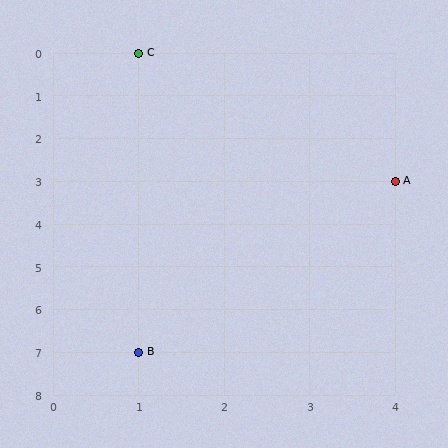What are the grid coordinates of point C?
Point C is at grid coordinates (1, 0).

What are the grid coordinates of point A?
Point A is at grid coordinates (4, 3).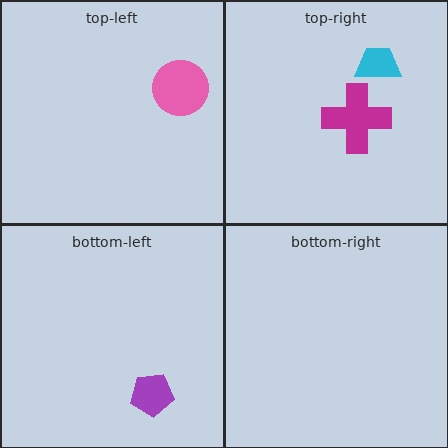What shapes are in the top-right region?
The cyan trapezoid, the magenta cross.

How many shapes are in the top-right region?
2.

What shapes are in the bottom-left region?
The purple pentagon.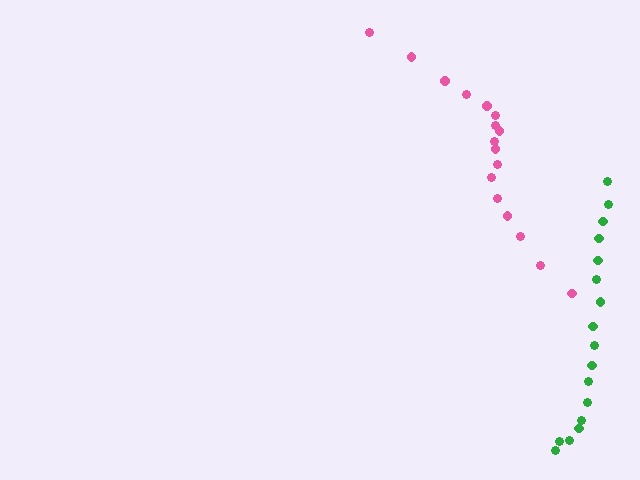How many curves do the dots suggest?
There are 2 distinct paths.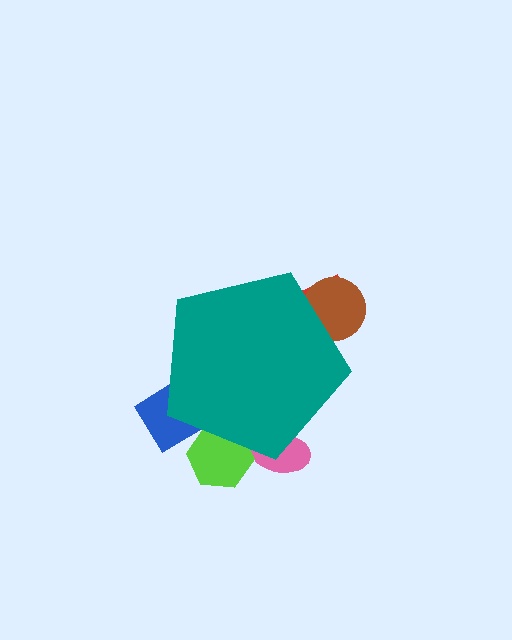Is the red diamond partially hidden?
Yes, the red diamond is partially hidden behind the teal pentagon.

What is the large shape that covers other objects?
A teal pentagon.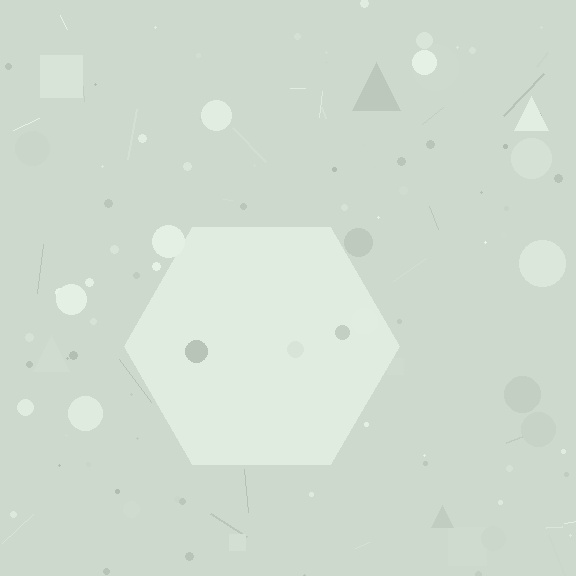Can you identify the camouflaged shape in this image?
The camouflaged shape is a hexagon.